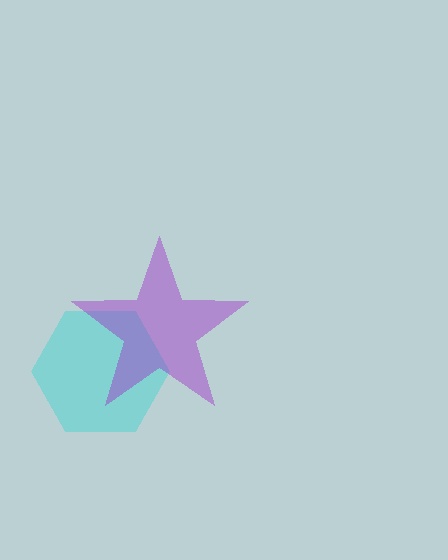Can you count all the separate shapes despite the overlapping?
Yes, there are 2 separate shapes.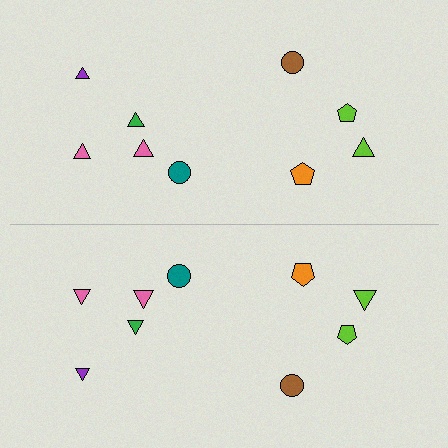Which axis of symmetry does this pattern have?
The pattern has a horizontal axis of symmetry running through the center of the image.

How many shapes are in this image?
There are 18 shapes in this image.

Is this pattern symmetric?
Yes, this pattern has bilateral (reflection) symmetry.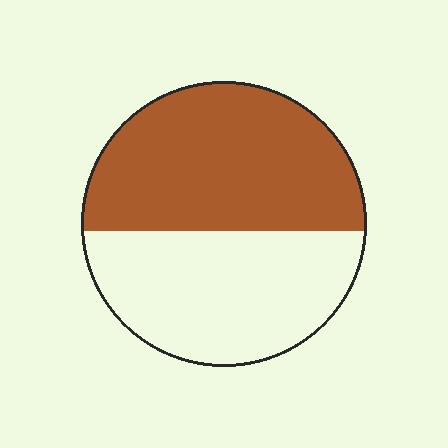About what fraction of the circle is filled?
About one half (1/2).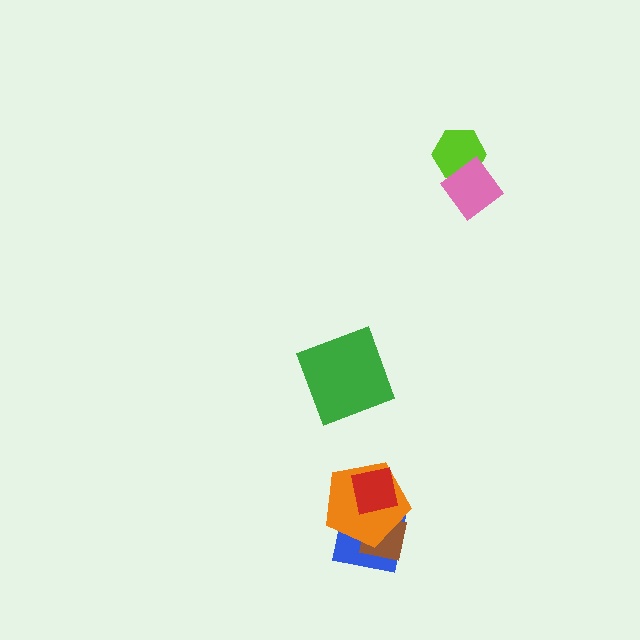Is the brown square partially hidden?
Yes, it is partially covered by another shape.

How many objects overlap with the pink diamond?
1 object overlaps with the pink diamond.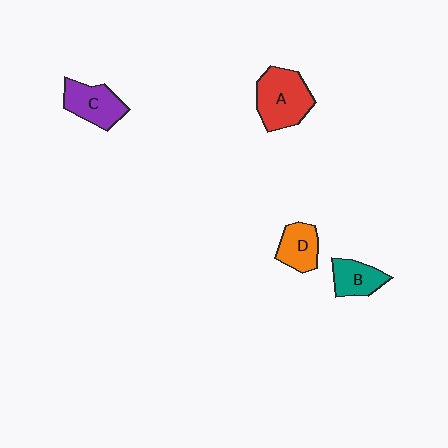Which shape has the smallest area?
Shape B (teal).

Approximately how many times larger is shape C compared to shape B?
Approximately 1.3 times.